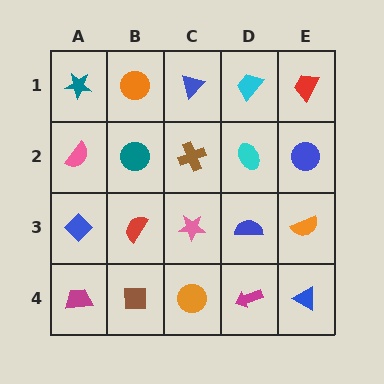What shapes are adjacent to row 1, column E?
A blue circle (row 2, column E), a cyan trapezoid (row 1, column D).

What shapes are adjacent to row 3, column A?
A pink semicircle (row 2, column A), a magenta trapezoid (row 4, column A), a red semicircle (row 3, column B).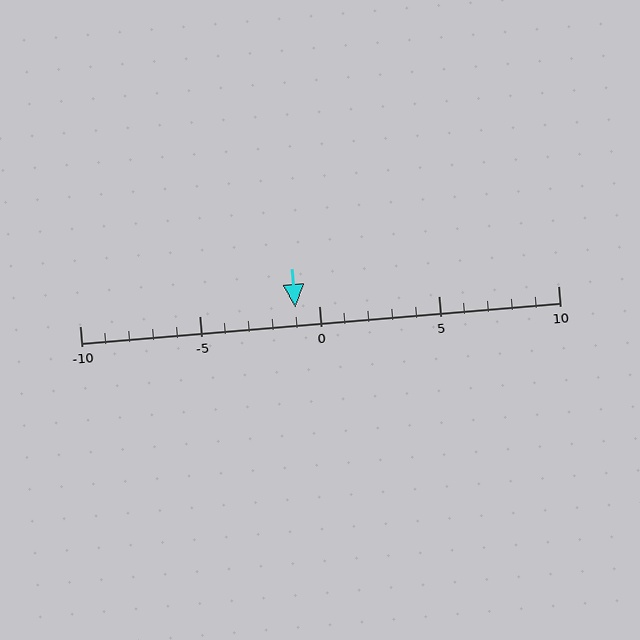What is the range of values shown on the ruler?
The ruler shows values from -10 to 10.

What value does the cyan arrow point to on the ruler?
The cyan arrow points to approximately -1.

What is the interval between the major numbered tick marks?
The major tick marks are spaced 5 units apart.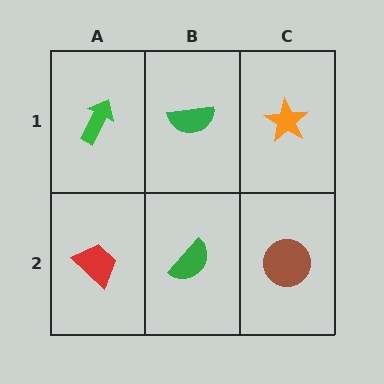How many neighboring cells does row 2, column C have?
2.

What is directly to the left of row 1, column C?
A green semicircle.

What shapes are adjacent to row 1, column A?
A red trapezoid (row 2, column A), a green semicircle (row 1, column B).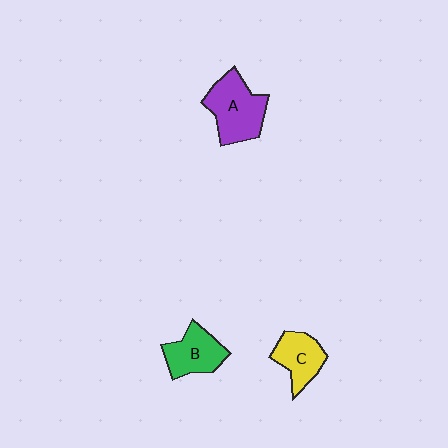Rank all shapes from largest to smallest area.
From largest to smallest: A (purple), B (green), C (yellow).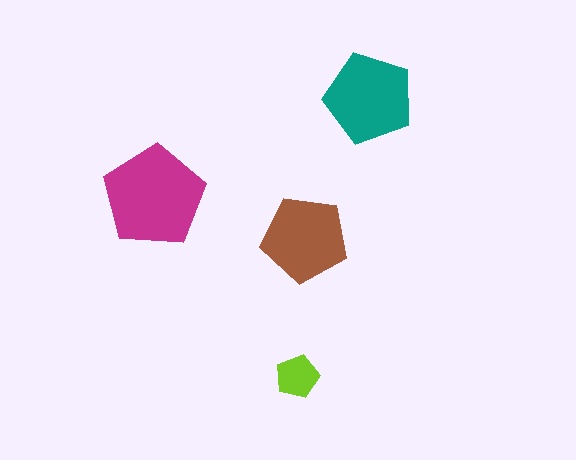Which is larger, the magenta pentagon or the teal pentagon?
The magenta one.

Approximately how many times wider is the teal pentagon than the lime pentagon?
About 2 times wider.